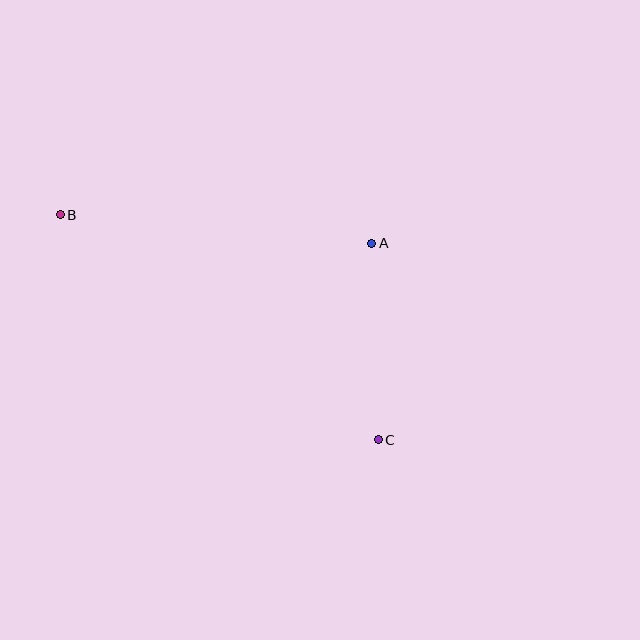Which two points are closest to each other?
Points A and C are closest to each other.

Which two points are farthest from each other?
Points B and C are farthest from each other.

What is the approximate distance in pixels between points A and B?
The distance between A and B is approximately 313 pixels.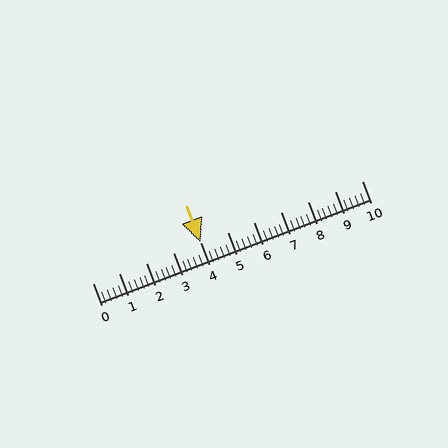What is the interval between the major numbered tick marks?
The major tick marks are spaced 1 units apart.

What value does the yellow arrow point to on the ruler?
The yellow arrow points to approximately 4.0.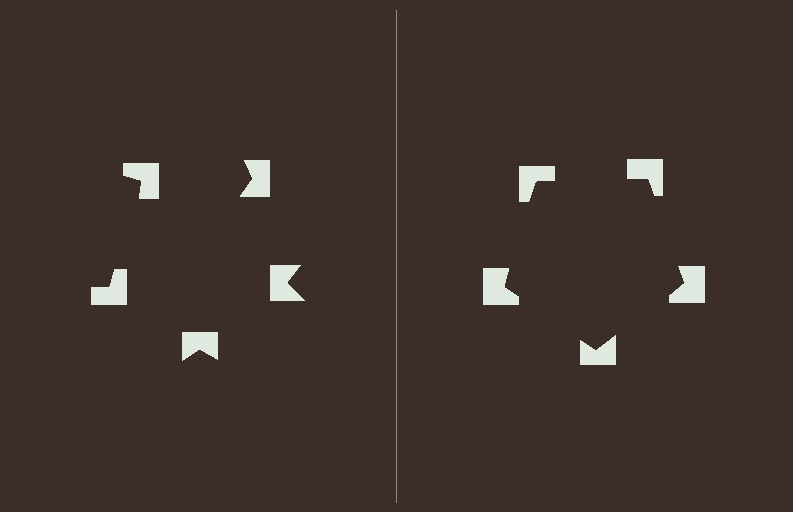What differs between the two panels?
The notched squares are positioned identically on both sides; only the wedge orientations differ. On the right they align to a pentagon; on the left they are misaligned.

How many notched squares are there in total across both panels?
10 — 5 on each side.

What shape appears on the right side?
An illusory pentagon.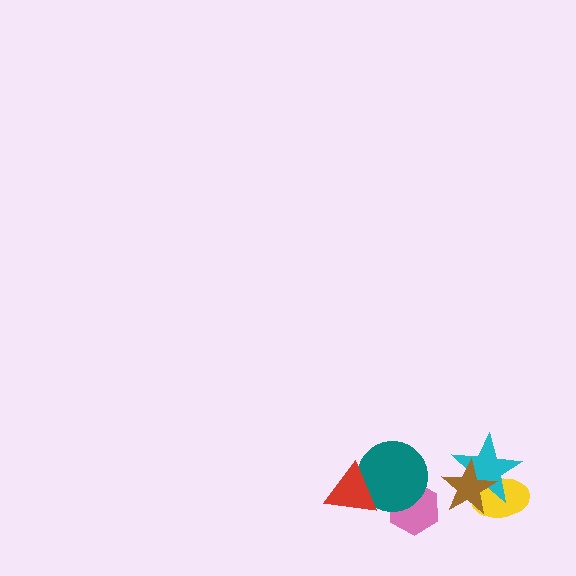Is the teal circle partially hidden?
Yes, it is partially covered by another shape.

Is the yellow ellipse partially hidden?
Yes, it is partially covered by another shape.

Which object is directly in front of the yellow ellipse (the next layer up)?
The cyan star is directly in front of the yellow ellipse.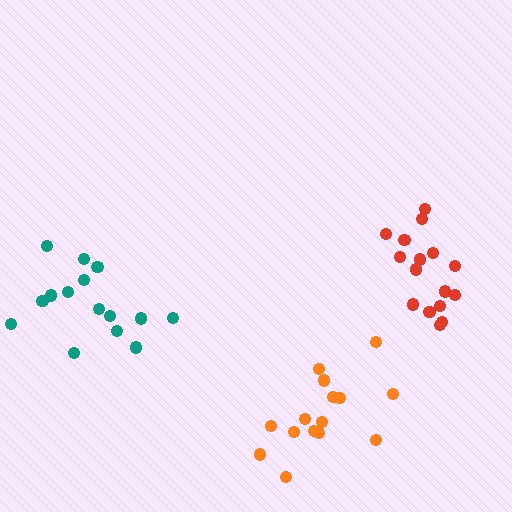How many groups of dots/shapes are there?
There are 3 groups.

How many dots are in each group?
Group 1: 15 dots, Group 2: 15 dots, Group 3: 16 dots (46 total).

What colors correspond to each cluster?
The clusters are colored: teal, orange, red.